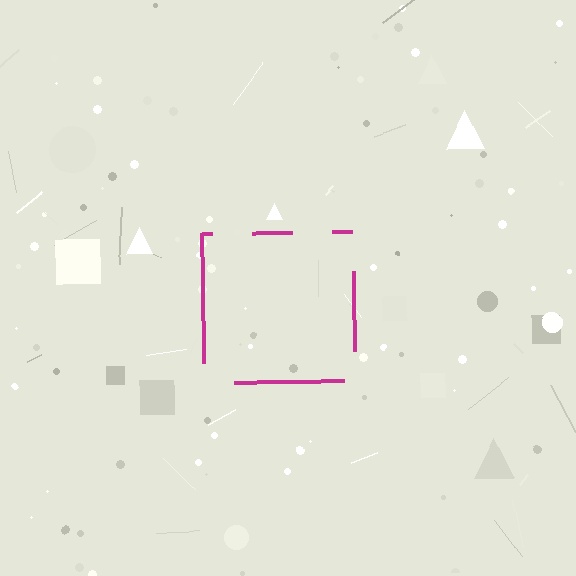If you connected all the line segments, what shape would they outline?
They would outline a square.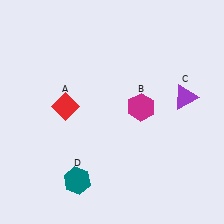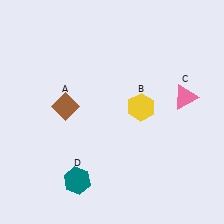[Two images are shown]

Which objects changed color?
A changed from red to brown. B changed from magenta to yellow. C changed from purple to pink.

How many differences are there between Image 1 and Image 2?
There are 3 differences between the two images.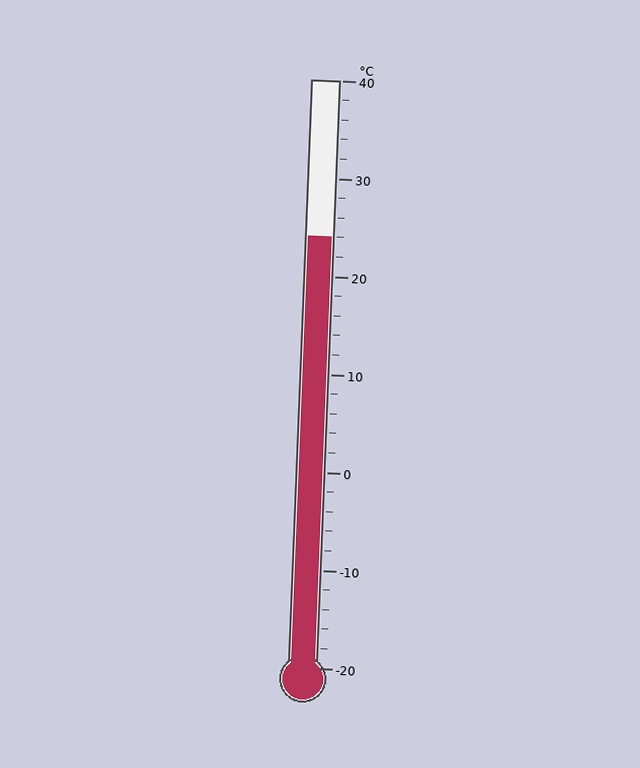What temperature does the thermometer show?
The thermometer shows approximately 24°C.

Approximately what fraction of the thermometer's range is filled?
The thermometer is filled to approximately 75% of its range.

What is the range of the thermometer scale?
The thermometer scale ranges from -20°C to 40°C.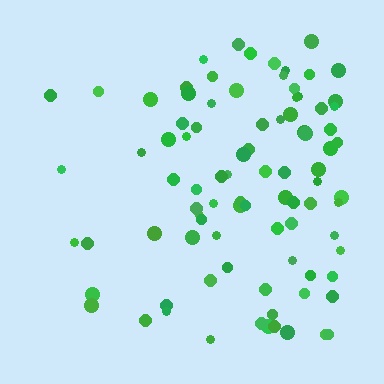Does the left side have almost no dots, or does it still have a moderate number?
Still a moderate number, just noticeably fewer than the right.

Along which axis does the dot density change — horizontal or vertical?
Horizontal.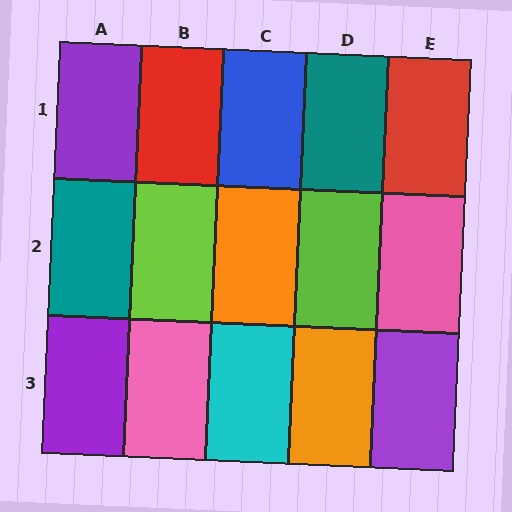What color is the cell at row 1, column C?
Blue.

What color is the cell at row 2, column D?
Lime.